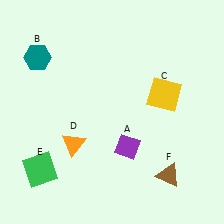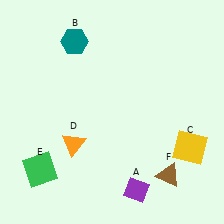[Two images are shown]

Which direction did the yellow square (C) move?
The yellow square (C) moved down.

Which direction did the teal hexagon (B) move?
The teal hexagon (B) moved right.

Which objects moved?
The objects that moved are: the purple diamond (A), the teal hexagon (B), the yellow square (C).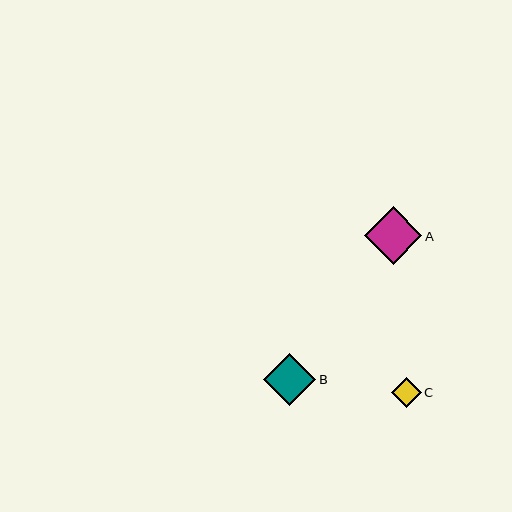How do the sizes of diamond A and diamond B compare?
Diamond A and diamond B are approximately the same size.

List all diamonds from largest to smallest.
From largest to smallest: A, B, C.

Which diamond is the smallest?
Diamond C is the smallest with a size of approximately 30 pixels.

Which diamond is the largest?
Diamond A is the largest with a size of approximately 57 pixels.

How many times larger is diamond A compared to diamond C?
Diamond A is approximately 1.9 times the size of diamond C.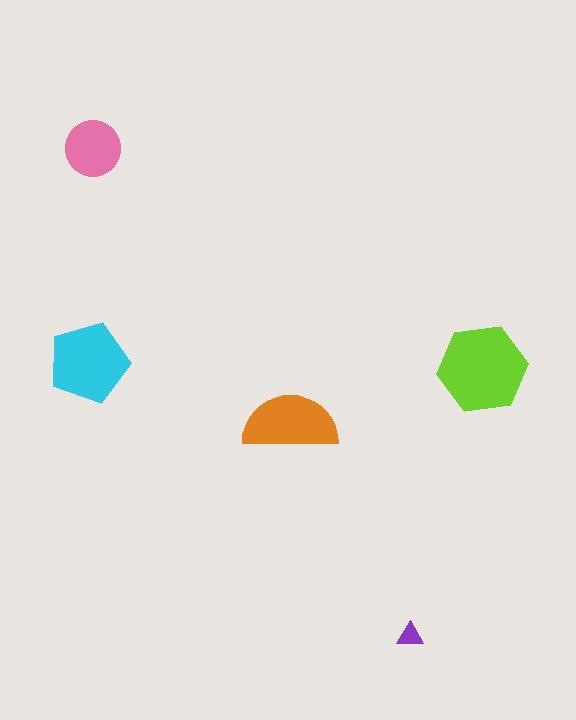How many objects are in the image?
There are 5 objects in the image.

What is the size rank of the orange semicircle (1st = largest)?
3rd.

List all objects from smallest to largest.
The purple triangle, the pink circle, the orange semicircle, the cyan pentagon, the lime hexagon.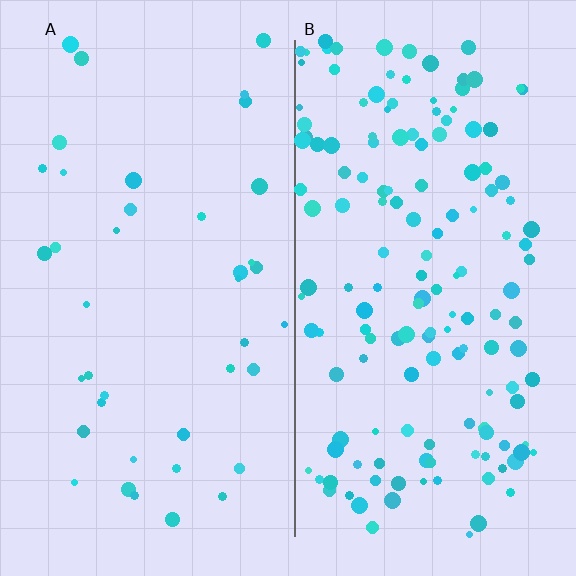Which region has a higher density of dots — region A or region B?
B (the right).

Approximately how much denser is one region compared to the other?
Approximately 3.9× — region B over region A.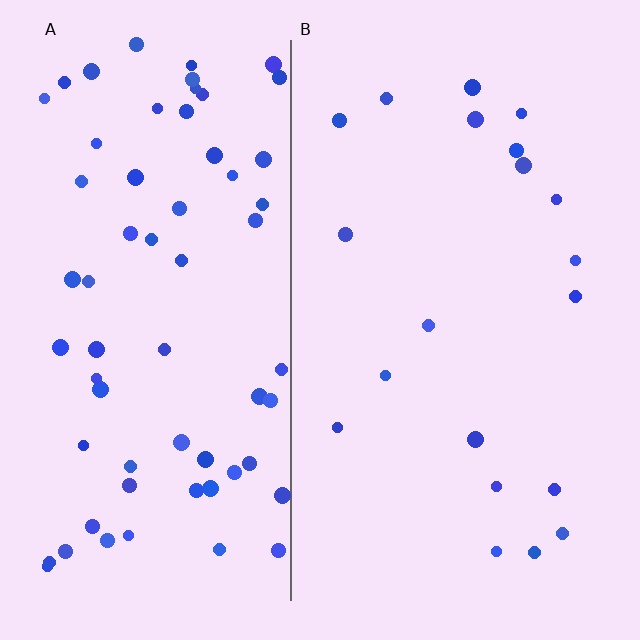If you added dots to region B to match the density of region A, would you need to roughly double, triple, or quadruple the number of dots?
Approximately triple.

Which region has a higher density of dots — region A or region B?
A (the left).